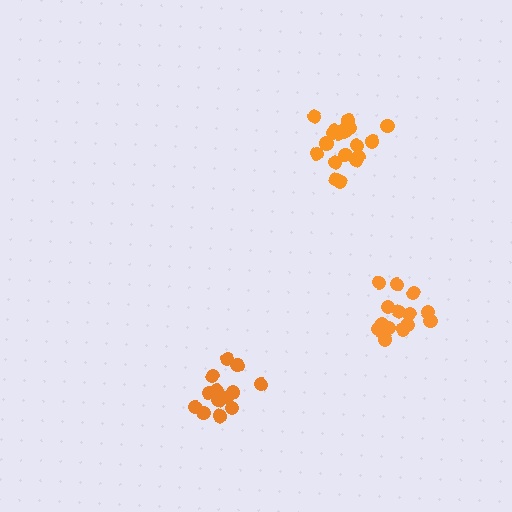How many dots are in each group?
Group 1: 19 dots, Group 2: 14 dots, Group 3: 13 dots (46 total).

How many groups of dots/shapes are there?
There are 3 groups.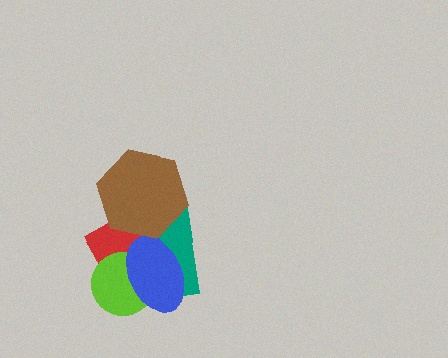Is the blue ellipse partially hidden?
No, no other shape covers it.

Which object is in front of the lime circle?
The blue ellipse is in front of the lime circle.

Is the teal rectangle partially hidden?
Yes, it is partially covered by another shape.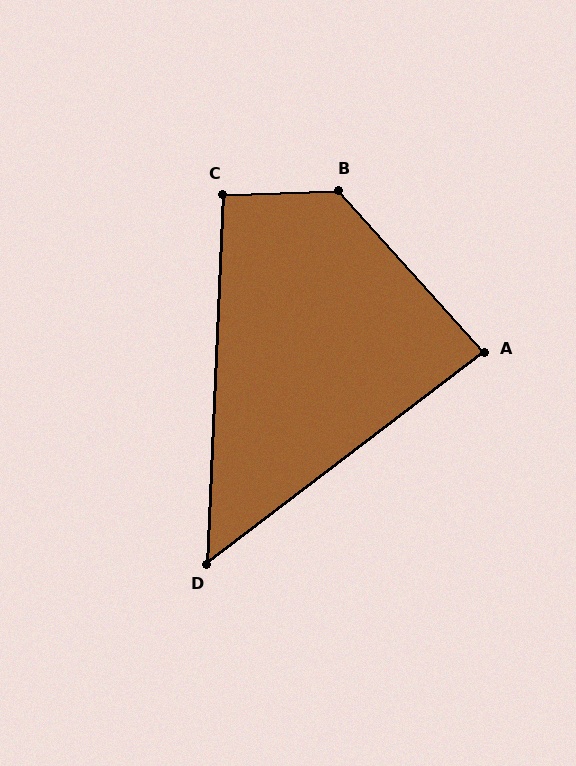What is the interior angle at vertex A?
Approximately 85 degrees (approximately right).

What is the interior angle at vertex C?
Approximately 95 degrees (approximately right).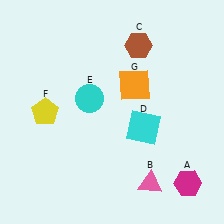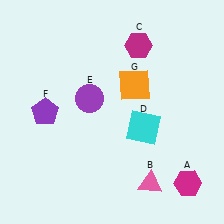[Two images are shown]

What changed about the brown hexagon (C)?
In Image 1, C is brown. In Image 2, it changed to magenta.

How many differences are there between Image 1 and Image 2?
There are 3 differences between the two images.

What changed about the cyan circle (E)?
In Image 1, E is cyan. In Image 2, it changed to purple.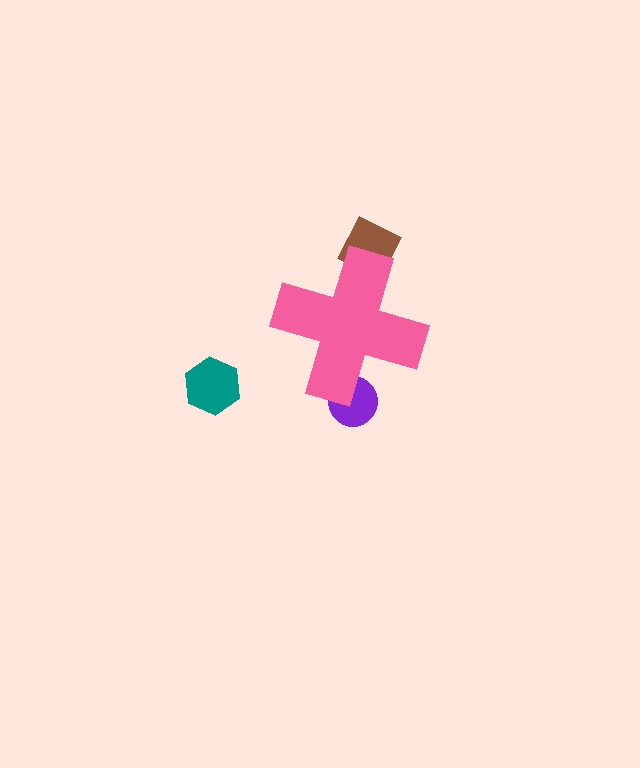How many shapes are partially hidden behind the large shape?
2 shapes are partially hidden.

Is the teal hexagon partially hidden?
No, the teal hexagon is fully visible.